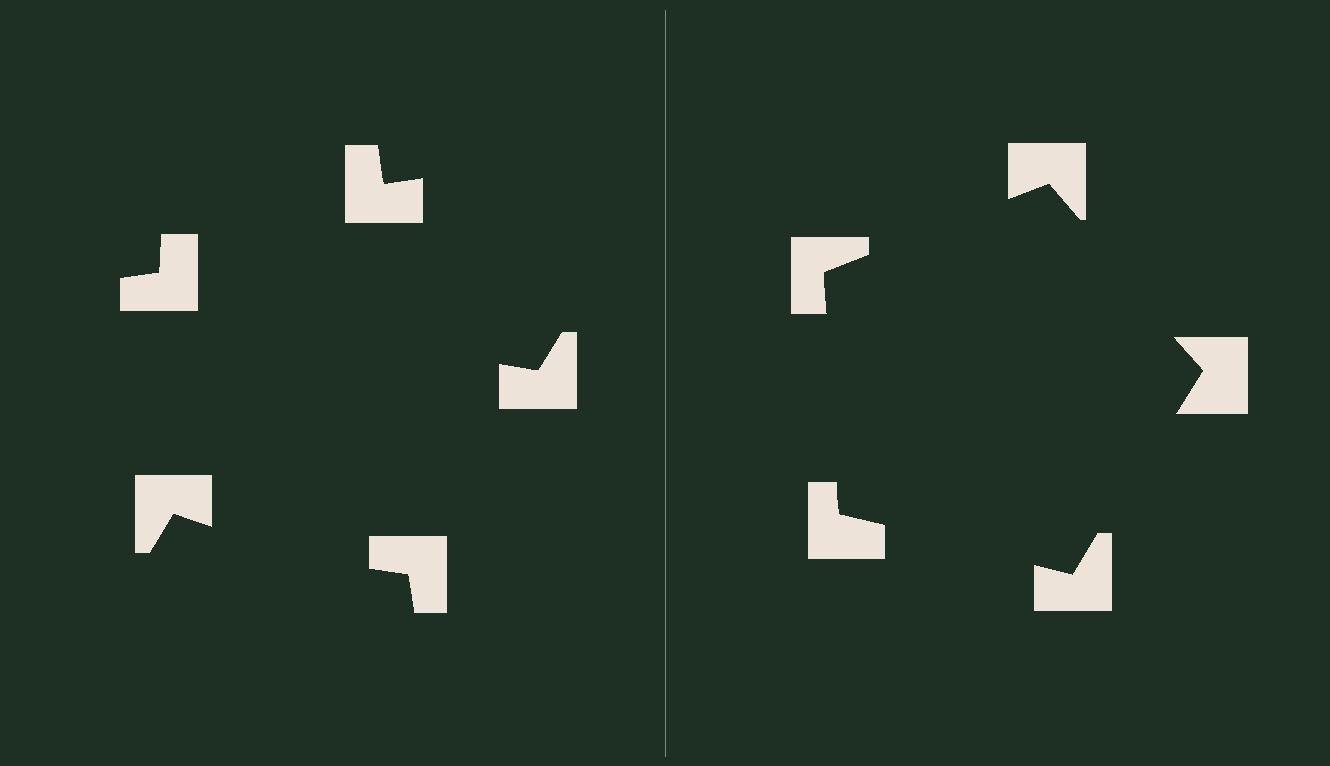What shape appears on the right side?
An illusory pentagon.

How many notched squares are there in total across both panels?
10 — 5 on each side.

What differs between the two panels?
The notched squares are positioned identically on both sides; only the wedge orientations differ. On the right they align to a pentagon; on the left they are misaligned.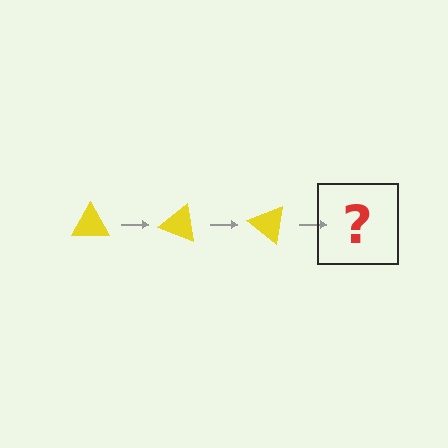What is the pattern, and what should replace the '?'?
The pattern is that the triangle rotates 20 degrees each step. The '?' should be a yellow triangle rotated 60 degrees.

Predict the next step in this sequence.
The next step is a yellow triangle rotated 60 degrees.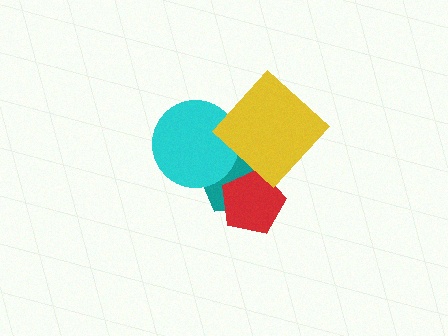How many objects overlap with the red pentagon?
1 object overlaps with the red pentagon.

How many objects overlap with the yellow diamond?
1 object overlaps with the yellow diamond.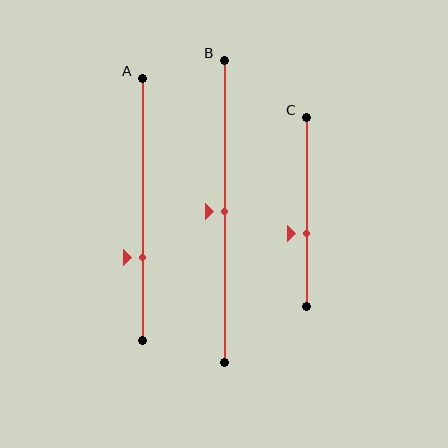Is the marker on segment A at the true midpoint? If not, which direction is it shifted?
No, the marker on segment A is shifted downward by about 18% of the segment length.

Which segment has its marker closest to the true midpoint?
Segment B has its marker closest to the true midpoint.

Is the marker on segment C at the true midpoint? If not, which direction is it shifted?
No, the marker on segment C is shifted downward by about 12% of the segment length.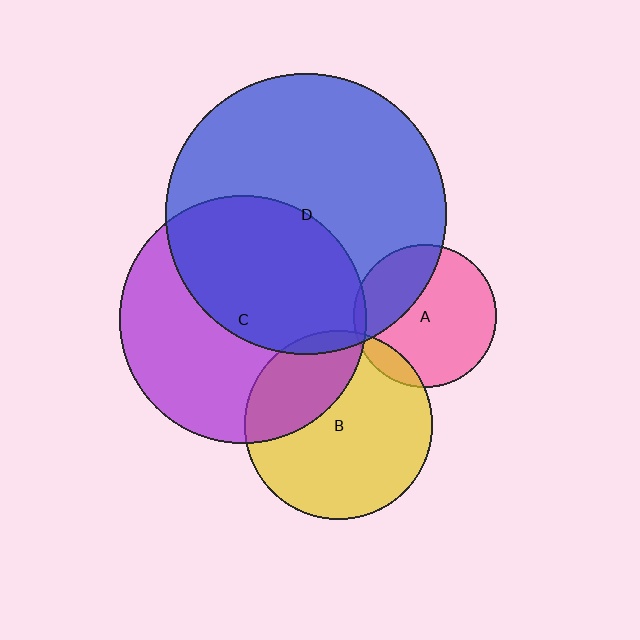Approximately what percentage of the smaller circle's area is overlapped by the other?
Approximately 10%.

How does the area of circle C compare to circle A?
Approximately 3.0 times.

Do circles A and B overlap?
Yes.